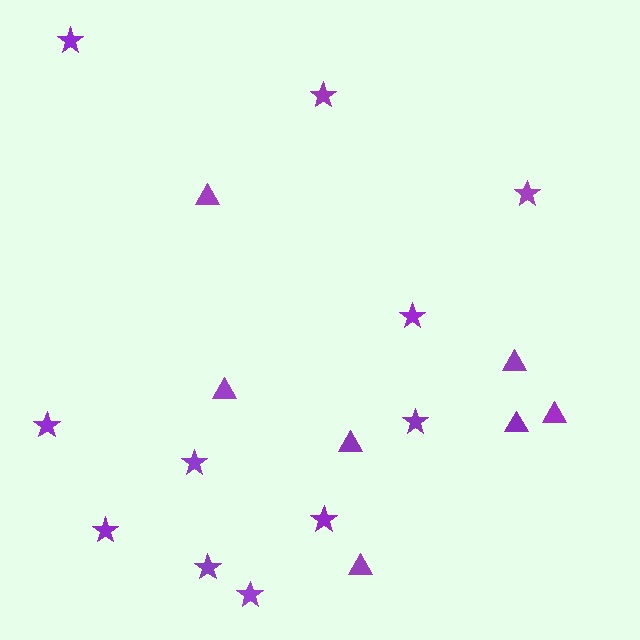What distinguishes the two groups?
There are 2 groups: one group of stars (11) and one group of triangles (7).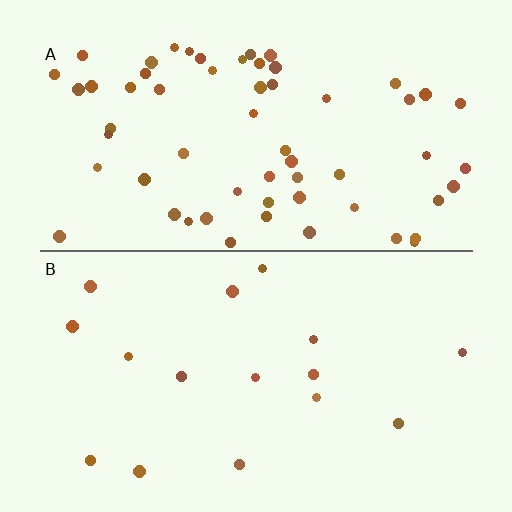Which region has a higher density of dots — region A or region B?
A (the top).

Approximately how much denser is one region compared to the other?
Approximately 3.7× — region A over region B.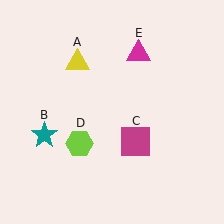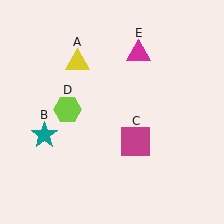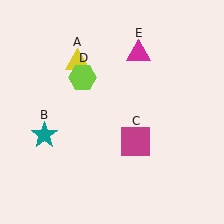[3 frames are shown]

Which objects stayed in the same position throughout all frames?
Yellow triangle (object A) and teal star (object B) and magenta square (object C) and magenta triangle (object E) remained stationary.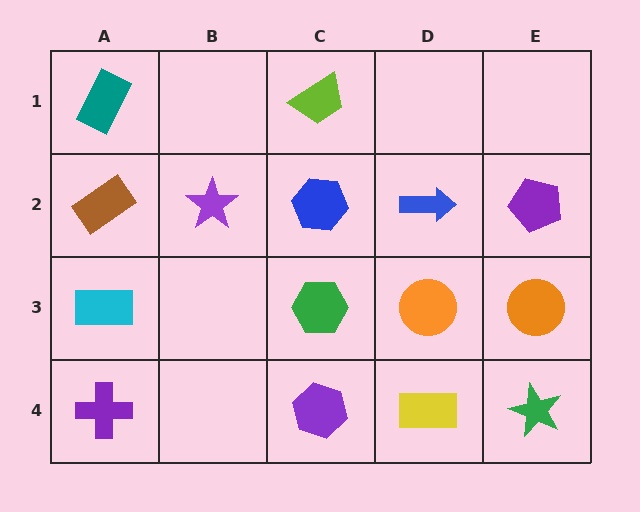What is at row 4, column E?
A green star.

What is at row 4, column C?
A purple hexagon.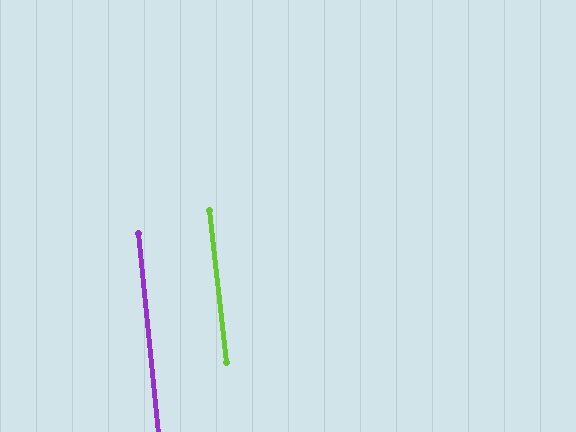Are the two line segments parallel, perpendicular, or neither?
Parallel — their directions differ by only 0.3°.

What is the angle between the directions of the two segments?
Approximately 0 degrees.